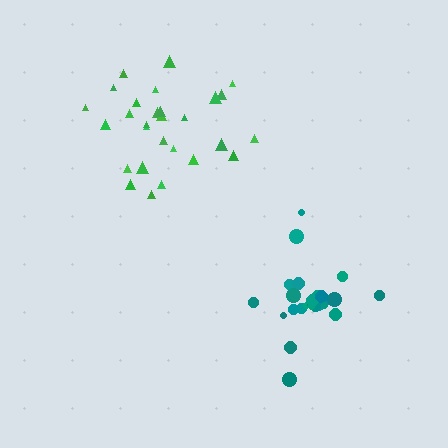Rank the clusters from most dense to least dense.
teal, green.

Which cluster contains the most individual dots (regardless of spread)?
Green (29).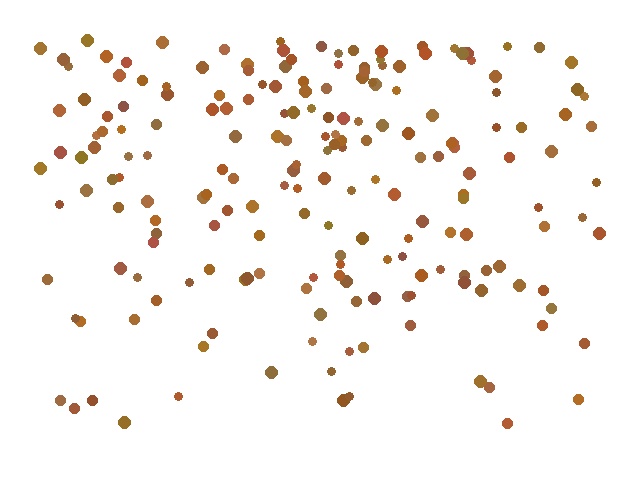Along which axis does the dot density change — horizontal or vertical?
Vertical.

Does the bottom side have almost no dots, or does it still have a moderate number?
Still a moderate number, just noticeably fewer than the top.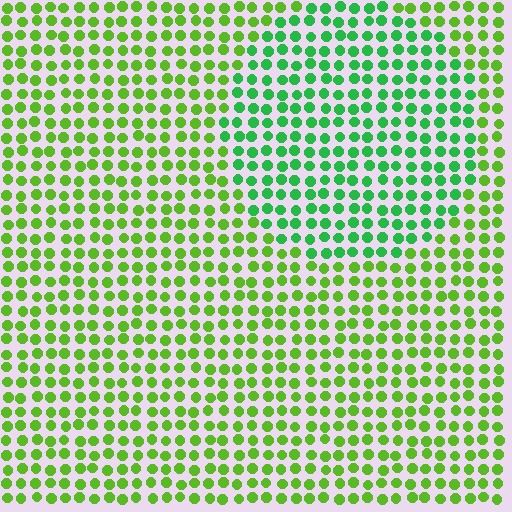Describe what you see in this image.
The image is filled with small lime elements in a uniform arrangement. A circle-shaped region is visible where the elements are tinted to a slightly different hue, forming a subtle color boundary.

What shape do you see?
I see a circle.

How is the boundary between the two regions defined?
The boundary is defined purely by a slight shift in hue (about 34 degrees). Spacing, size, and orientation are identical on both sides.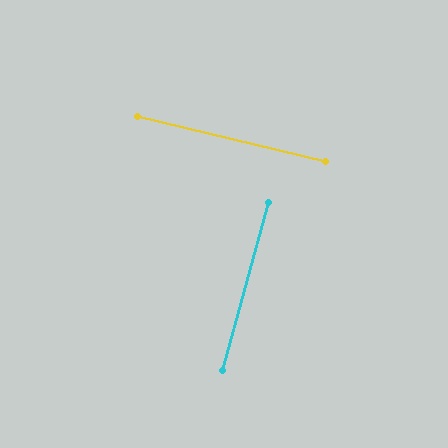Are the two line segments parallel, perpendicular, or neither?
Perpendicular — they meet at approximately 88°.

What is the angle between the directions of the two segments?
Approximately 88 degrees.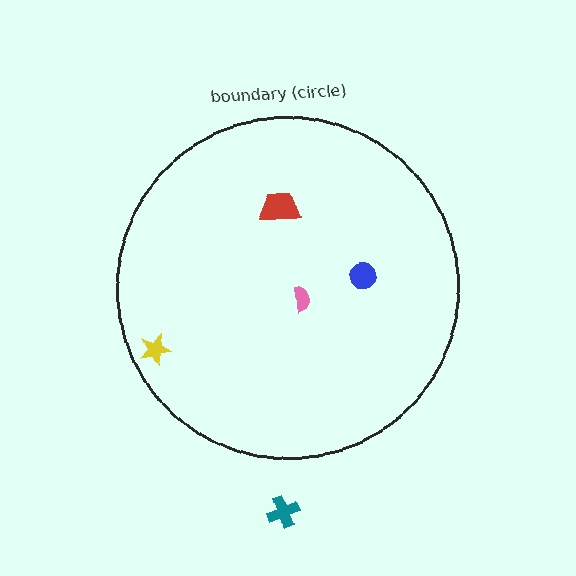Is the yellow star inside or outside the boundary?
Inside.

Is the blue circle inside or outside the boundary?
Inside.